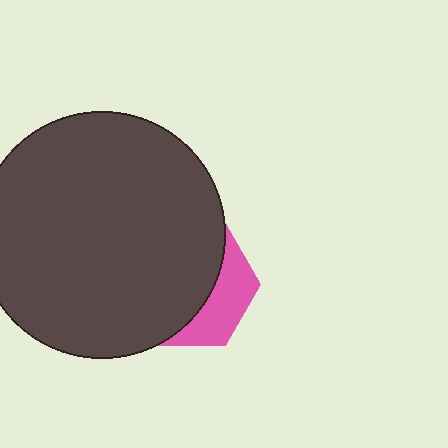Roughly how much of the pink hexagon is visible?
A small part of it is visible (roughly 33%).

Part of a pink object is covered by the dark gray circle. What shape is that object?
It is a hexagon.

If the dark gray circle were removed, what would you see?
You would see the complete pink hexagon.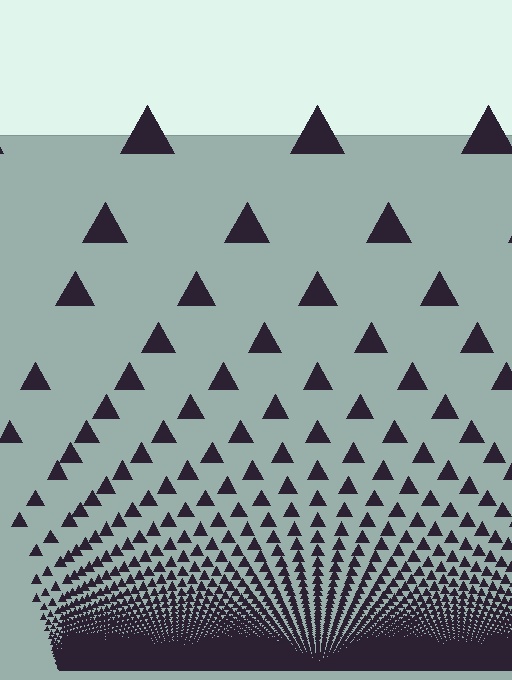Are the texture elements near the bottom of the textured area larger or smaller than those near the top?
Smaller. The gradient is inverted — elements near the bottom are smaller and denser.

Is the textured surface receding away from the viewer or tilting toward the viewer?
The surface appears to tilt toward the viewer. Texture elements get larger and sparser toward the top.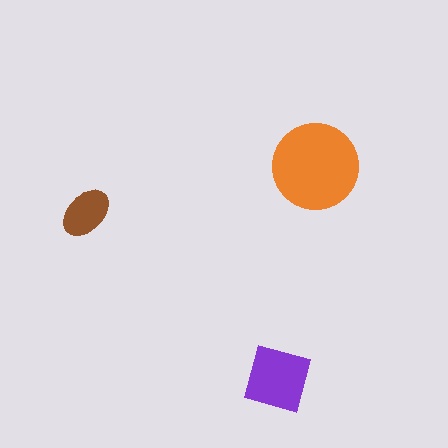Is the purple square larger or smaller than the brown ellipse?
Larger.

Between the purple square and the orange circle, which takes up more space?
The orange circle.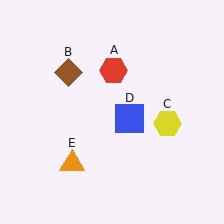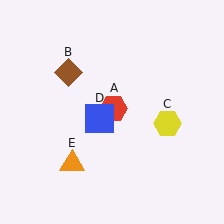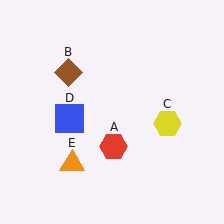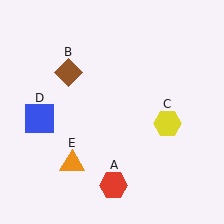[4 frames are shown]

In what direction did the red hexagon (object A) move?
The red hexagon (object A) moved down.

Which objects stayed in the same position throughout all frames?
Brown diamond (object B) and yellow hexagon (object C) and orange triangle (object E) remained stationary.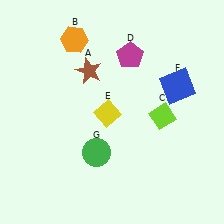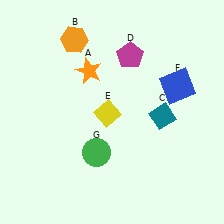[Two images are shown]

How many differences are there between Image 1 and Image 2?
There are 2 differences between the two images.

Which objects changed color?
A changed from brown to orange. C changed from lime to teal.